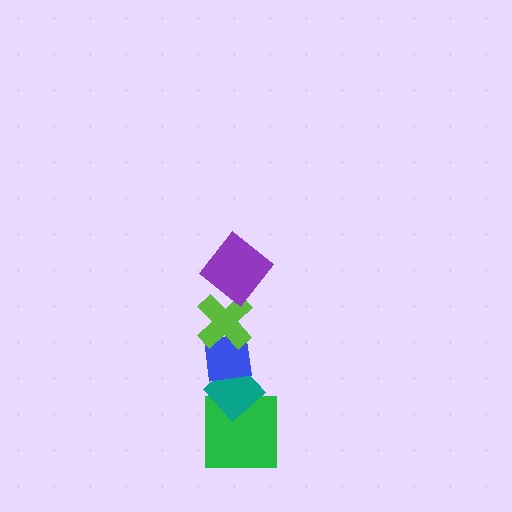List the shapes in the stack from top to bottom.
From top to bottom: the purple diamond, the lime cross, the blue square, the teal diamond, the green square.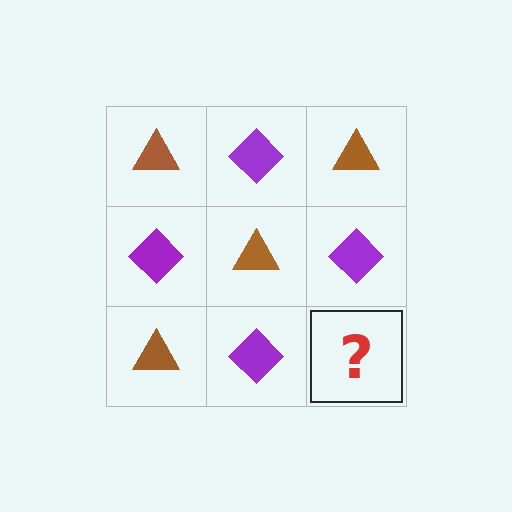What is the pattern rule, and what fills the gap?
The rule is that it alternates brown triangle and purple diamond in a checkerboard pattern. The gap should be filled with a brown triangle.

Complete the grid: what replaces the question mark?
The question mark should be replaced with a brown triangle.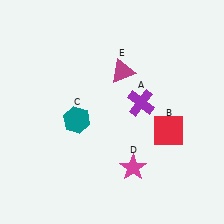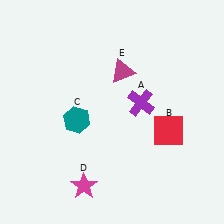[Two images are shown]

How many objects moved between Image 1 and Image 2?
1 object moved between the two images.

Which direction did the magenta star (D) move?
The magenta star (D) moved left.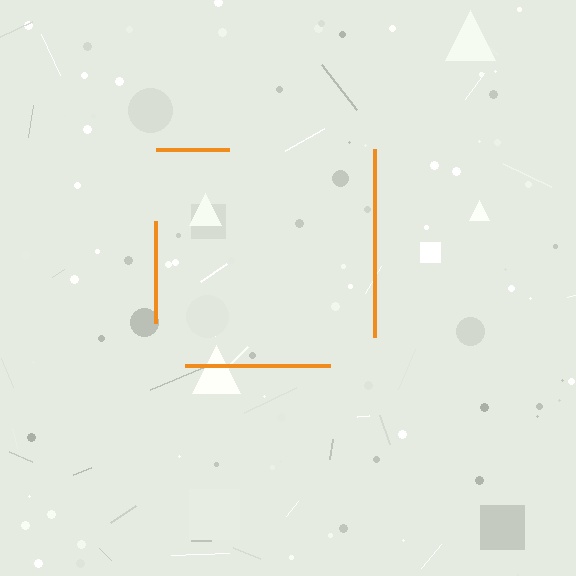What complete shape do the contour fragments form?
The contour fragments form a square.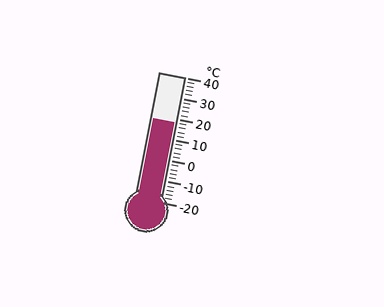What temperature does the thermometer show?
The thermometer shows approximately 18°C.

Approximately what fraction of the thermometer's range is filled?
The thermometer is filled to approximately 65% of its range.